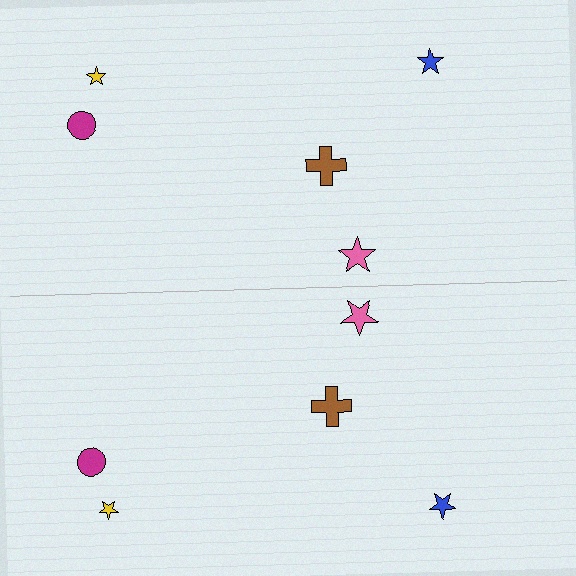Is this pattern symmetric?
Yes, this pattern has bilateral (reflection) symmetry.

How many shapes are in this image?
There are 10 shapes in this image.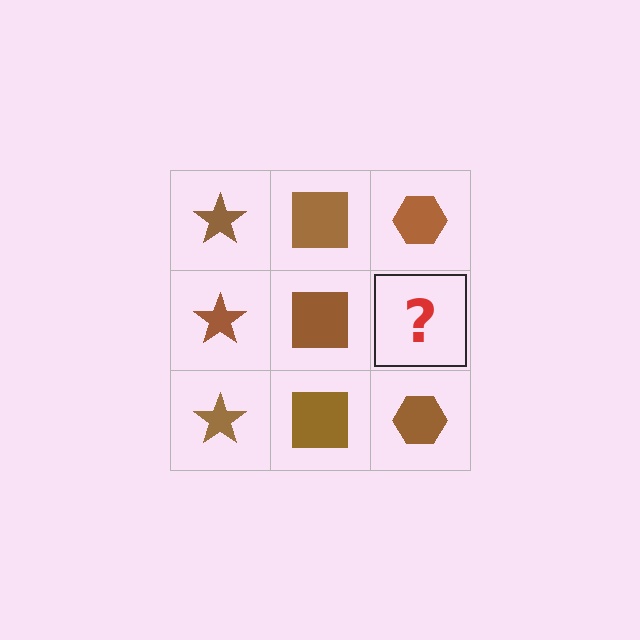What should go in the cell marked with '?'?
The missing cell should contain a brown hexagon.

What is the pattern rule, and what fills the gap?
The rule is that each column has a consistent shape. The gap should be filled with a brown hexagon.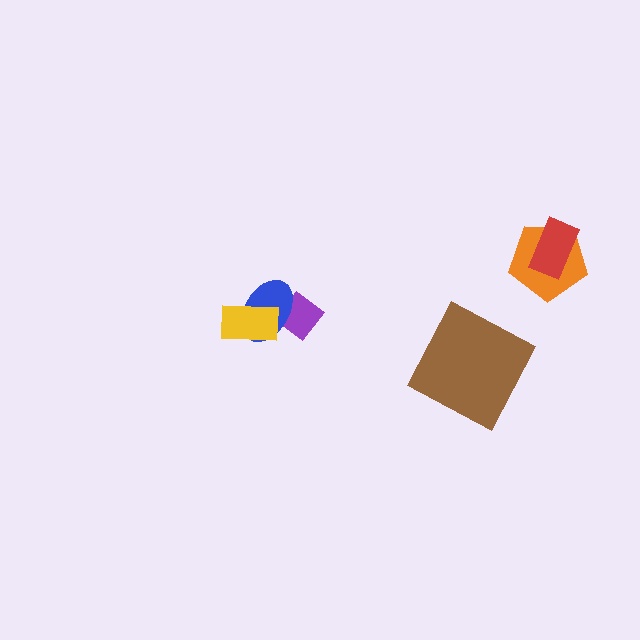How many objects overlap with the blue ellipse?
2 objects overlap with the blue ellipse.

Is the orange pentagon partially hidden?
Yes, it is partially covered by another shape.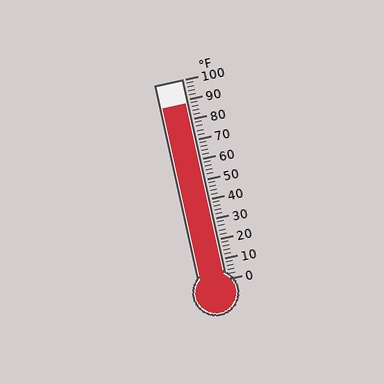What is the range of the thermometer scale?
The thermometer scale ranges from 0°F to 100°F.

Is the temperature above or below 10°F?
The temperature is above 10°F.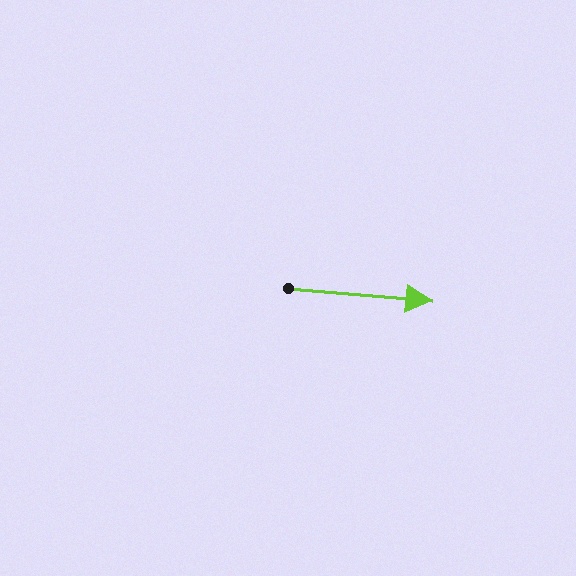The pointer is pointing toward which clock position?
Roughly 3 o'clock.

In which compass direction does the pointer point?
East.